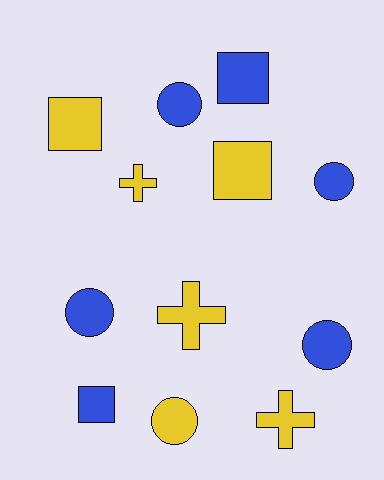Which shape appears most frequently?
Circle, with 5 objects.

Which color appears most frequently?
Blue, with 6 objects.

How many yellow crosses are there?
There are 3 yellow crosses.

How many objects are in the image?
There are 12 objects.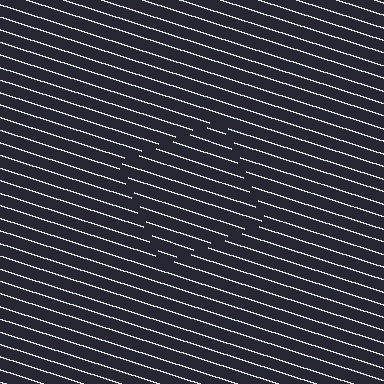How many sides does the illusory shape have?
4 sides — the line-ends trace a square.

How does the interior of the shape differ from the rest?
The interior of the shape contains the same grating, shifted by half a period — the contour is defined by the phase discontinuity where line-ends from the inner and outer gratings abut.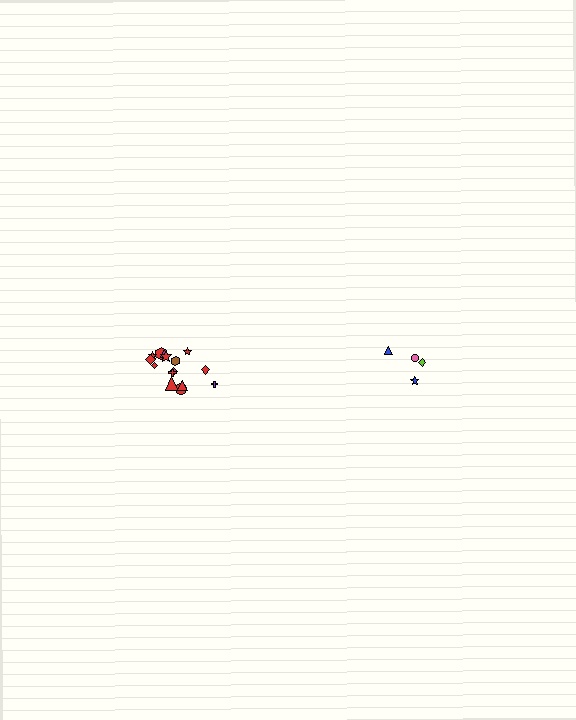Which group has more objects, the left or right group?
The left group.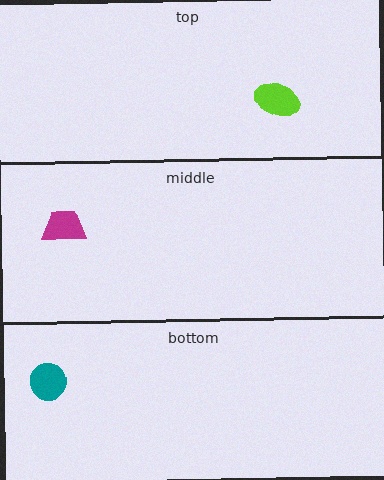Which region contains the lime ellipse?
The top region.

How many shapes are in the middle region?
1.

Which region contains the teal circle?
The bottom region.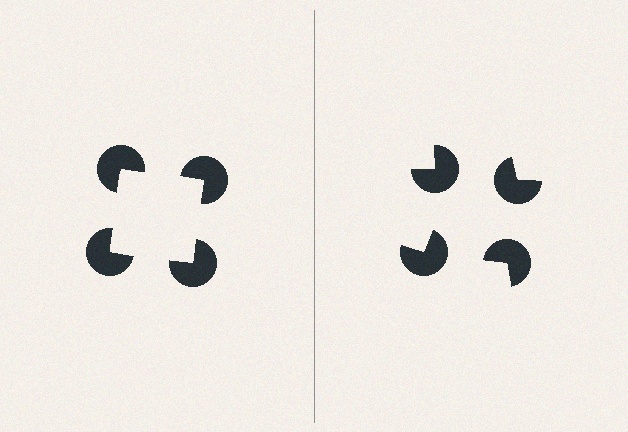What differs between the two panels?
The pac-man discs are positioned identically on both sides; only the wedge orientations differ. On the left they align to a square; on the right they are misaligned.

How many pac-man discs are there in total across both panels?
8 — 4 on each side.